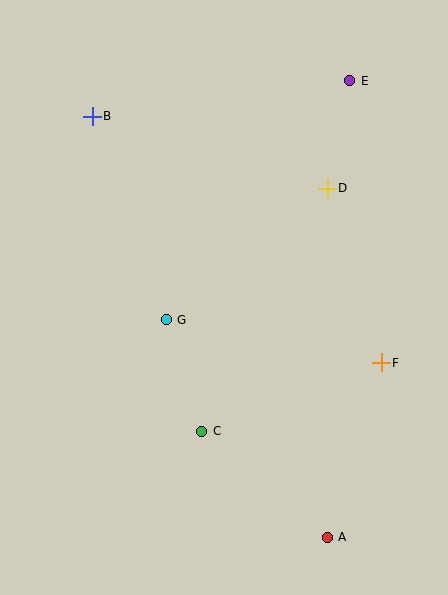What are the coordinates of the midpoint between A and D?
The midpoint between A and D is at (327, 363).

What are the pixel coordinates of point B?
Point B is at (92, 116).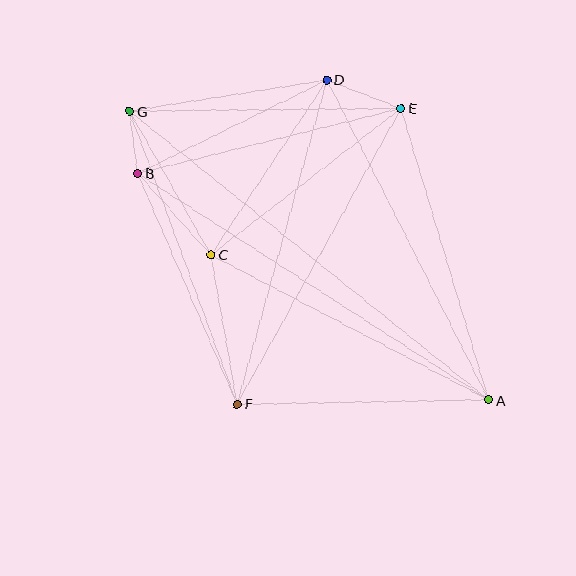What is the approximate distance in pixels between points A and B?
The distance between A and B is approximately 418 pixels.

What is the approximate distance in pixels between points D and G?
The distance between D and G is approximately 200 pixels.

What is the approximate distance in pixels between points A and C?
The distance between A and C is approximately 313 pixels.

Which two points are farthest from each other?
Points A and G are farthest from each other.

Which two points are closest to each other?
Points B and G are closest to each other.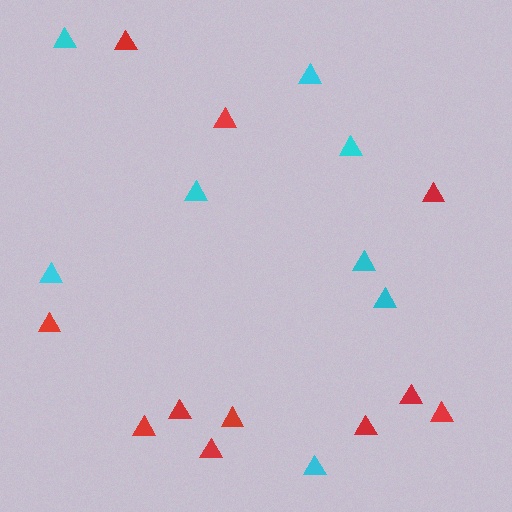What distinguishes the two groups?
There are 2 groups: one group of red triangles (11) and one group of cyan triangles (8).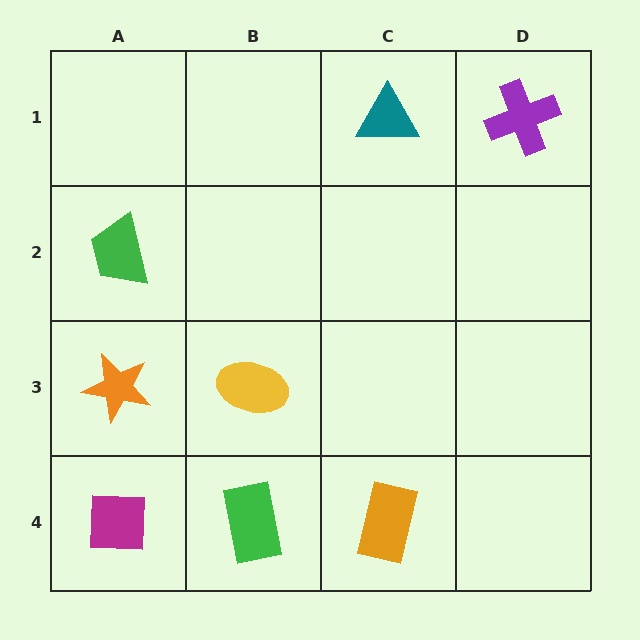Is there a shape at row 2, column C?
No, that cell is empty.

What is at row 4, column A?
A magenta square.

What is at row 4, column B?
A green rectangle.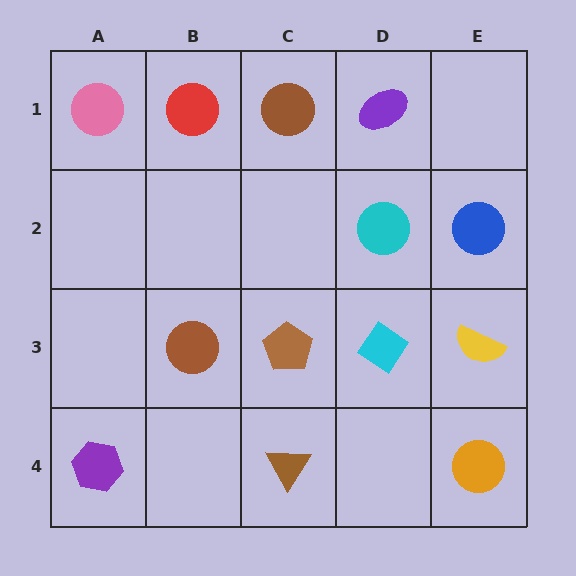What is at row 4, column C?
A brown triangle.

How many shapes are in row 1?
4 shapes.